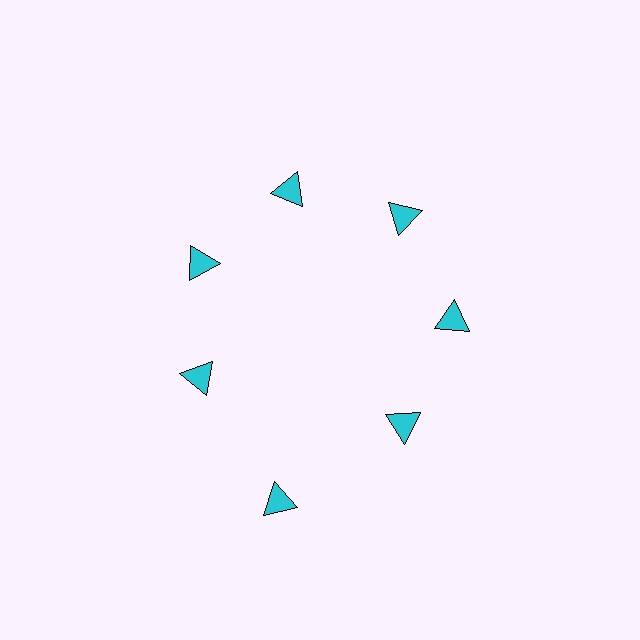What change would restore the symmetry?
The symmetry would be restored by moving it inward, back onto the ring so that all 7 triangles sit at equal angles and equal distance from the center.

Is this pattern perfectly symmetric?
No. The 7 cyan triangles are arranged in a ring, but one element near the 6 o'clock position is pushed outward from the center, breaking the 7-fold rotational symmetry.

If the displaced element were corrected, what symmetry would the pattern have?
It would have 7-fold rotational symmetry — the pattern would map onto itself every 51 degrees.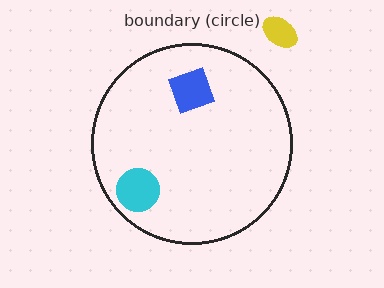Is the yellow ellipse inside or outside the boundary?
Outside.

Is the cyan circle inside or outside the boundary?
Inside.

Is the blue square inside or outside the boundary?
Inside.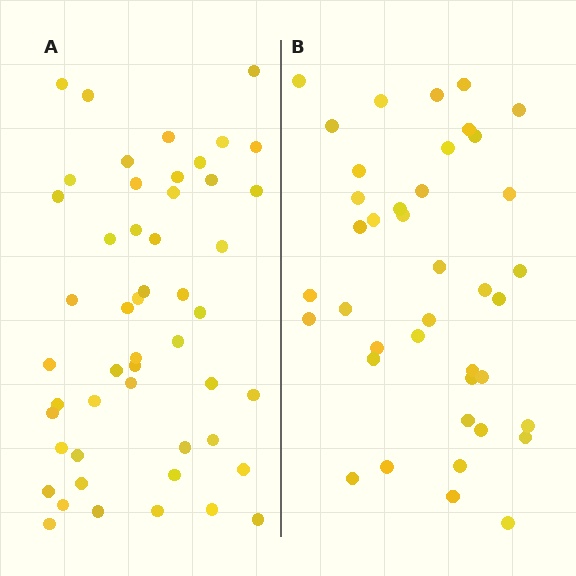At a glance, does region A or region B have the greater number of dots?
Region A (the left region) has more dots.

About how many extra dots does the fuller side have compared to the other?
Region A has roughly 10 or so more dots than region B.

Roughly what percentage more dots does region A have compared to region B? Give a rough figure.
About 25% more.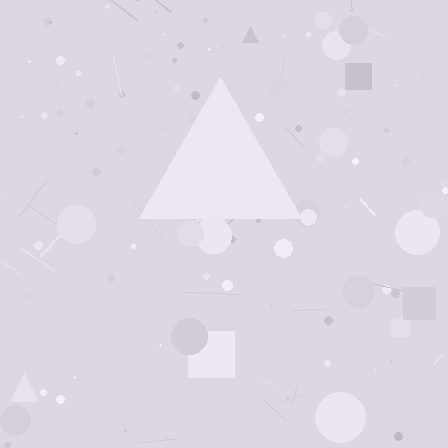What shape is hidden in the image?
A triangle is hidden in the image.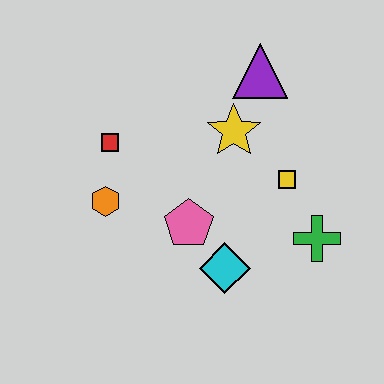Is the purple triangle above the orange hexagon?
Yes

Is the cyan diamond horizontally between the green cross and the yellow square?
No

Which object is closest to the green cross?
The yellow square is closest to the green cross.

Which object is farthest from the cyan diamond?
The purple triangle is farthest from the cyan diamond.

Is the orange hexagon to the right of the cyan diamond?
No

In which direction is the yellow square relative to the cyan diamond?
The yellow square is above the cyan diamond.